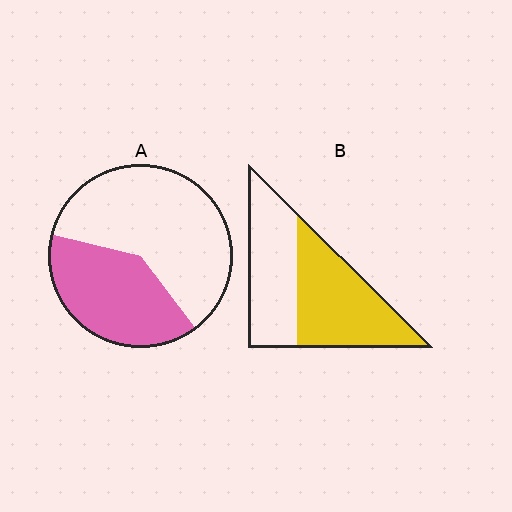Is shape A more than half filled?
No.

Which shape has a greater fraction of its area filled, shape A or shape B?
Shape B.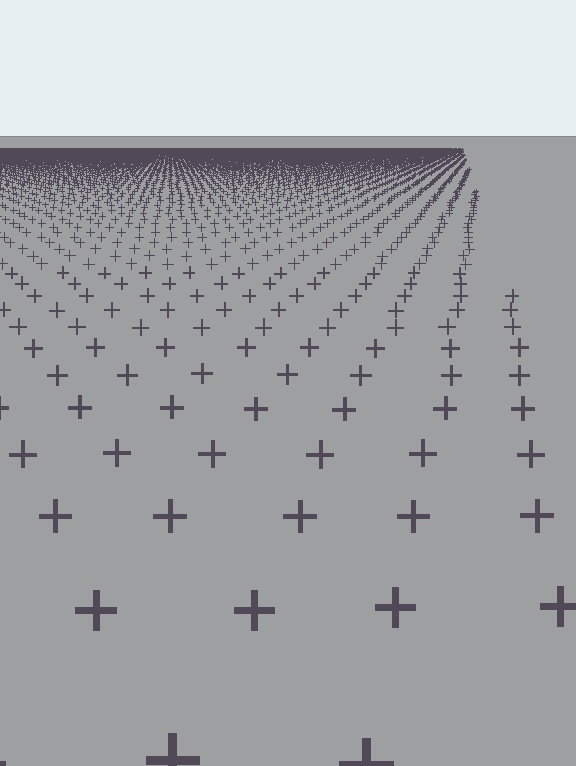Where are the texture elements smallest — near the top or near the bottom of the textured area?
Near the top.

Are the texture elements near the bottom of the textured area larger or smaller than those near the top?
Larger. Near the bottom, elements are closer to the viewer and appear at a bigger on-screen size.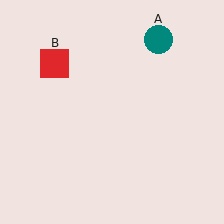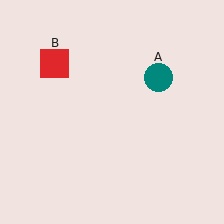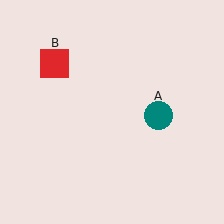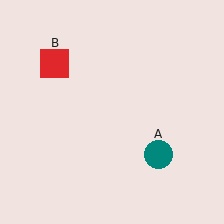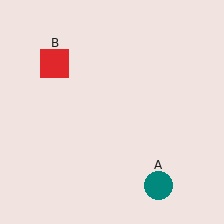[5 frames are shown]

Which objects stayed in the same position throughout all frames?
Red square (object B) remained stationary.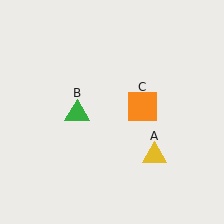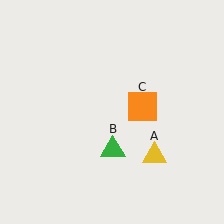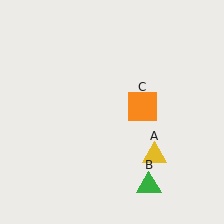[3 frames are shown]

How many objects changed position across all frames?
1 object changed position: green triangle (object B).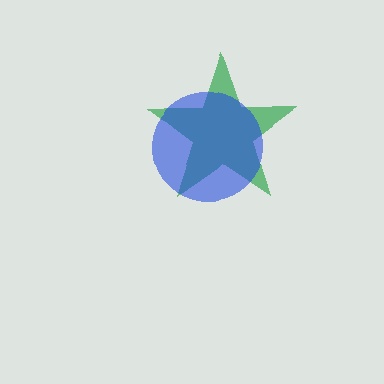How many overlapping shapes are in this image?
There are 2 overlapping shapes in the image.